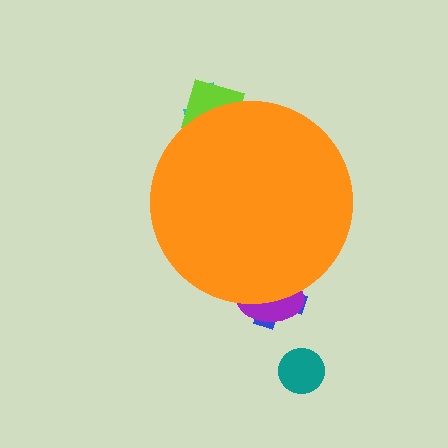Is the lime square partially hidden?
Yes, the lime square is partially hidden behind the orange circle.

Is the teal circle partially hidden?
No, the teal circle is fully visible.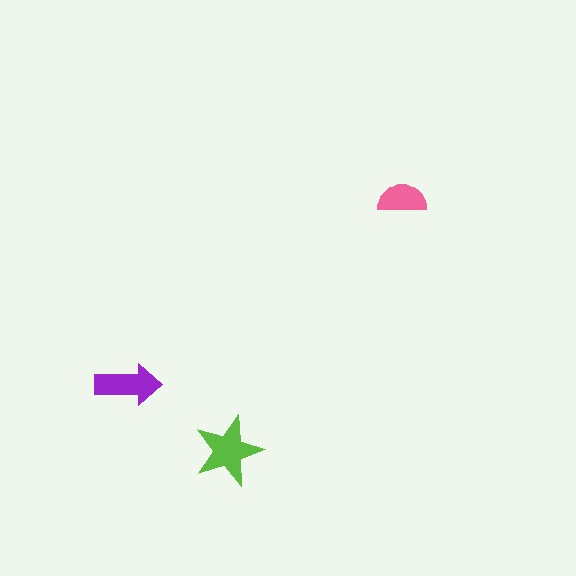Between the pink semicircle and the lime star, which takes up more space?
The lime star.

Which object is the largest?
The lime star.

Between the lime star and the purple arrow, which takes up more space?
The lime star.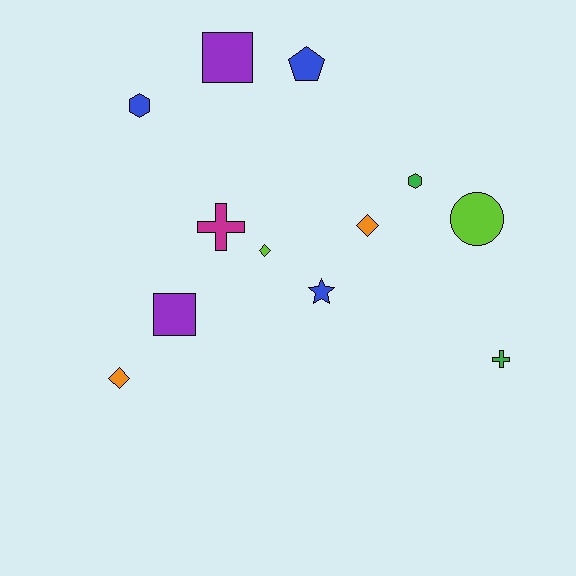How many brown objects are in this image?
There are no brown objects.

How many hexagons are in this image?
There are 2 hexagons.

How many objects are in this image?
There are 12 objects.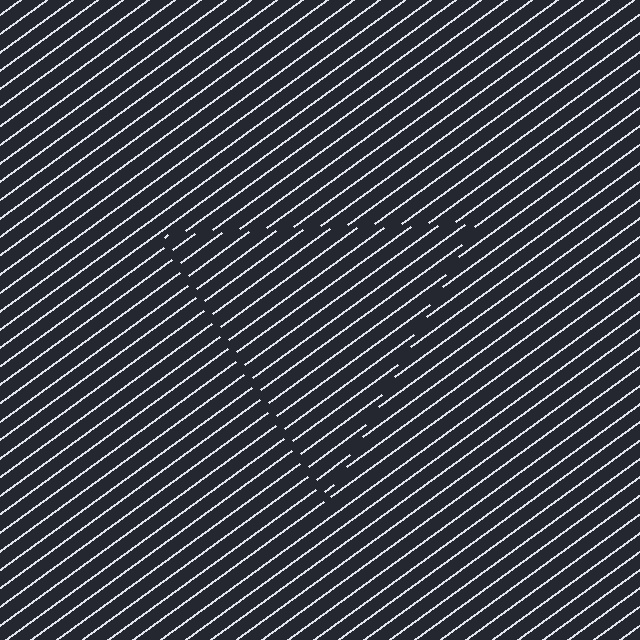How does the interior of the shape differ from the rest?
The interior of the shape contains the same grating, shifted by half a period — the contour is defined by the phase discontinuity where line-ends from the inner and outer gratings abut.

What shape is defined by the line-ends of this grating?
An illusory triangle. The interior of the shape contains the same grating, shifted by half a period — the contour is defined by the phase discontinuity where line-ends from the inner and outer gratings abut.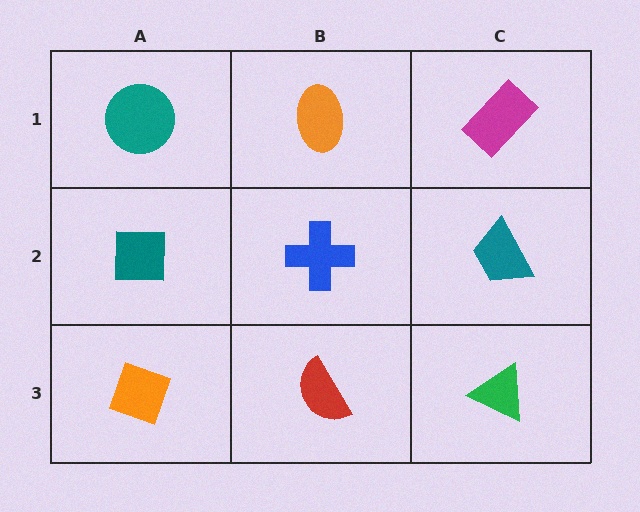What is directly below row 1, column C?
A teal trapezoid.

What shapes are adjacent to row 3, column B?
A blue cross (row 2, column B), an orange diamond (row 3, column A), a green triangle (row 3, column C).